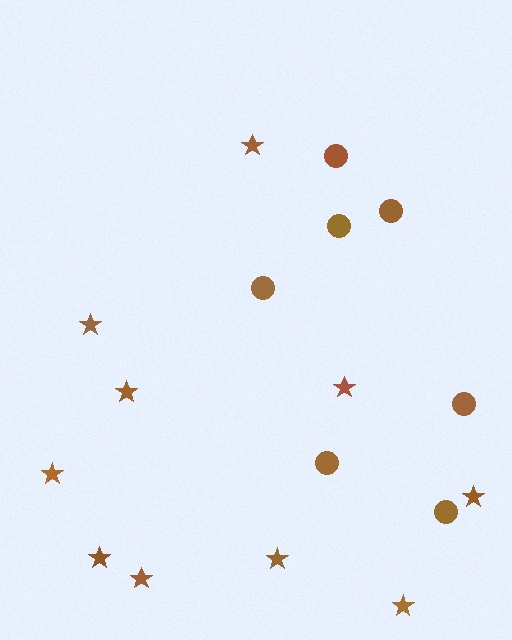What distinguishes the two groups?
There are 2 groups: one group of circles (7) and one group of stars (10).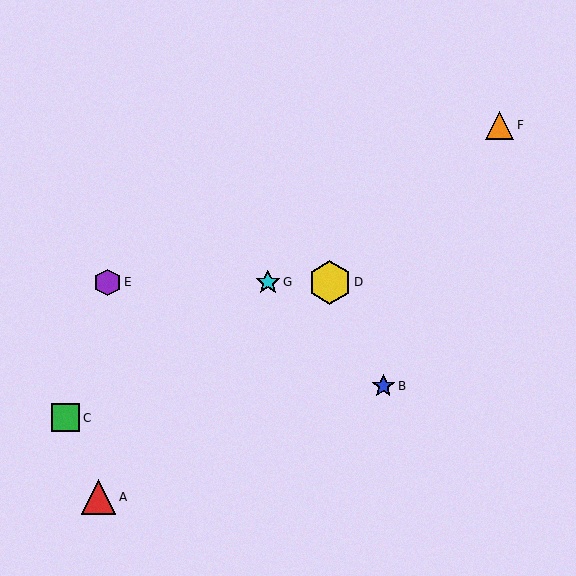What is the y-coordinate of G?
Object G is at y≈282.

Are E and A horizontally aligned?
No, E is at y≈282 and A is at y≈497.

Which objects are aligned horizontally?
Objects D, E, G are aligned horizontally.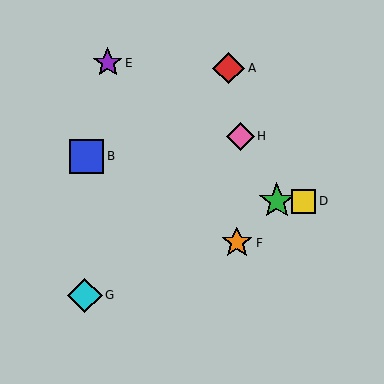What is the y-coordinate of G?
Object G is at y≈295.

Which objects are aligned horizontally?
Objects C, D are aligned horizontally.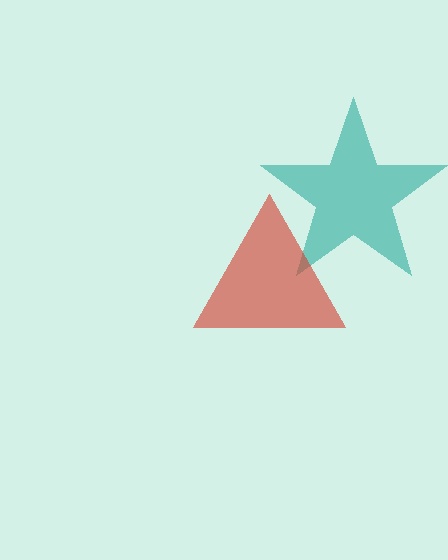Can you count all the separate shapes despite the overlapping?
Yes, there are 2 separate shapes.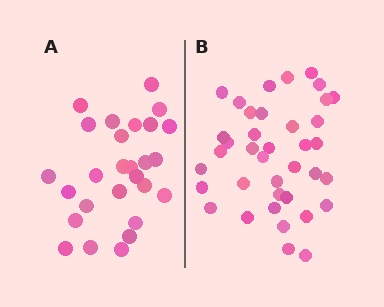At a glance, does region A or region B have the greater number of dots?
Region B (the right region) has more dots.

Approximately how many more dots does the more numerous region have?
Region B has roughly 12 or so more dots than region A.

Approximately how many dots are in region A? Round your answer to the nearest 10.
About 30 dots. (The exact count is 27, which rounds to 30.)